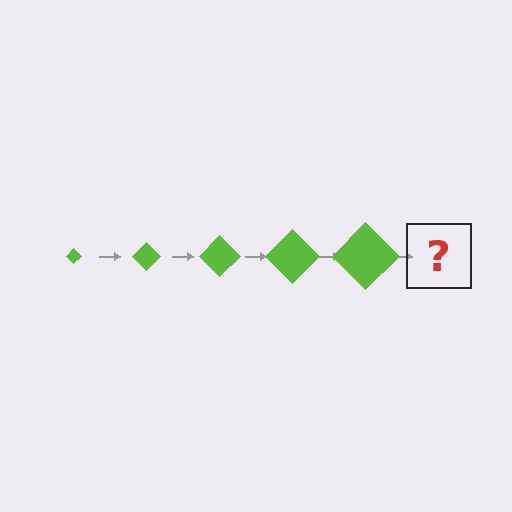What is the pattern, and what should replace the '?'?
The pattern is that the diamond gets progressively larger each step. The '?' should be a lime diamond, larger than the previous one.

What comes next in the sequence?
The next element should be a lime diamond, larger than the previous one.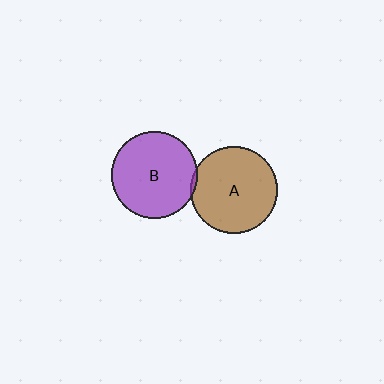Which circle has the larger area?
Circle A (brown).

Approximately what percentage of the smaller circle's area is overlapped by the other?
Approximately 5%.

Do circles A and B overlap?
Yes.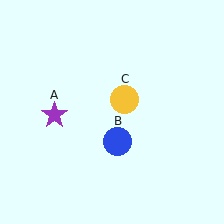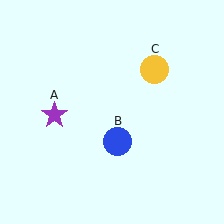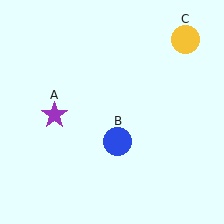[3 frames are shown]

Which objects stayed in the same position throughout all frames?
Purple star (object A) and blue circle (object B) remained stationary.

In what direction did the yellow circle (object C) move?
The yellow circle (object C) moved up and to the right.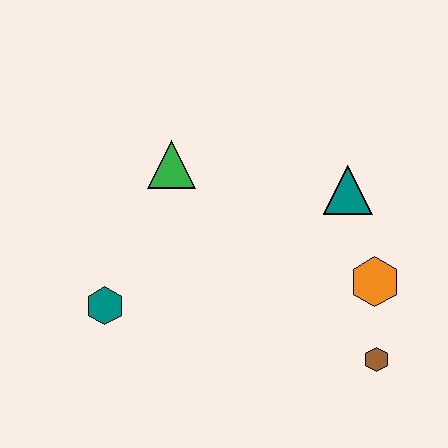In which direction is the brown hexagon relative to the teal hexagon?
The brown hexagon is to the right of the teal hexagon.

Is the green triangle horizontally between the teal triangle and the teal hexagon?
Yes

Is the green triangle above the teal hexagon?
Yes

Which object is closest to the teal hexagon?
The green triangle is closest to the teal hexagon.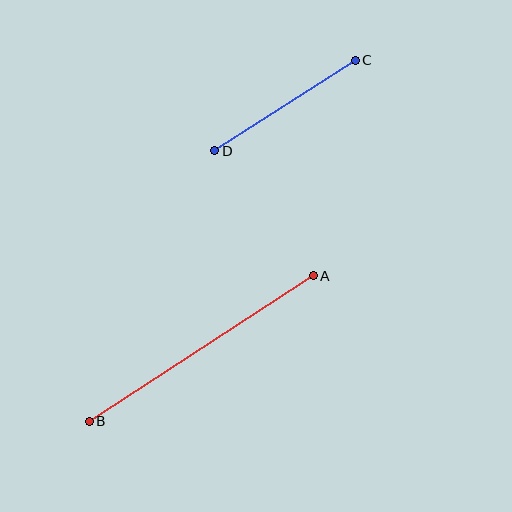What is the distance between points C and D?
The distance is approximately 167 pixels.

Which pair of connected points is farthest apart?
Points A and B are farthest apart.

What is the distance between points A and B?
The distance is approximately 267 pixels.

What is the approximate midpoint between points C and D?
The midpoint is at approximately (285, 106) pixels.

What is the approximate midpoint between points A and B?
The midpoint is at approximately (201, 349) pixels.